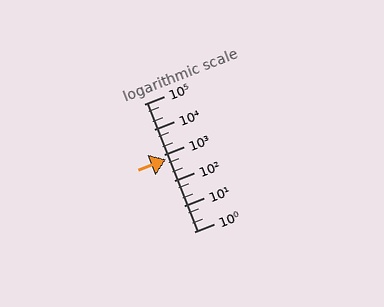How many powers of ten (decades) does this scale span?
The scale spans 5 decades, from 1 to 100000.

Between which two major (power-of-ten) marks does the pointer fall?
The pointer is between 100 and 1000.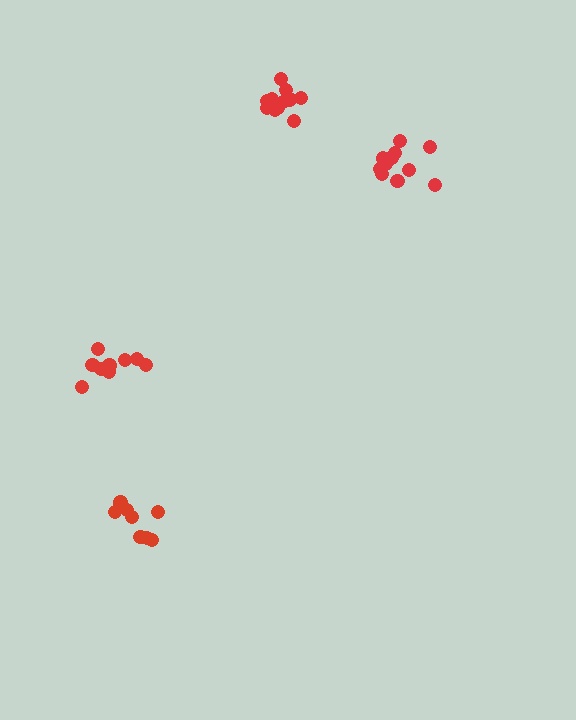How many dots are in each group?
Group 1: 11 dots, Group 2: 9 dots, Group 3: 9 dots, Group 4: 11 dots (40 total).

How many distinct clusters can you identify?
There are 4 distinct clusters.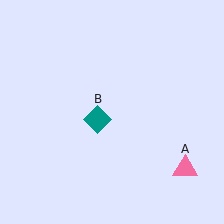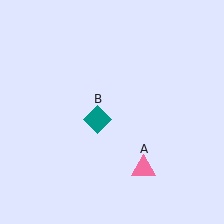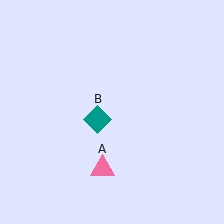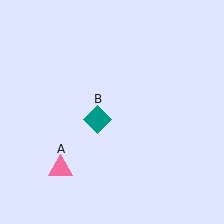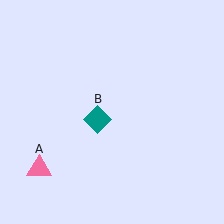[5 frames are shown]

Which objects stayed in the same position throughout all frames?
Teal diamond (object B) remained stationary.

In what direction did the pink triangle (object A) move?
The pink triangle (object A) moved left.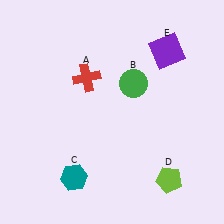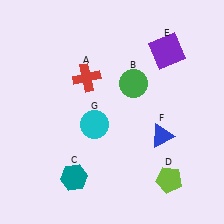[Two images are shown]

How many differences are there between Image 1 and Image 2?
There are 2 differences between the two images.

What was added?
A blue triangle (F), a cyan circle (G) were added in Image 2.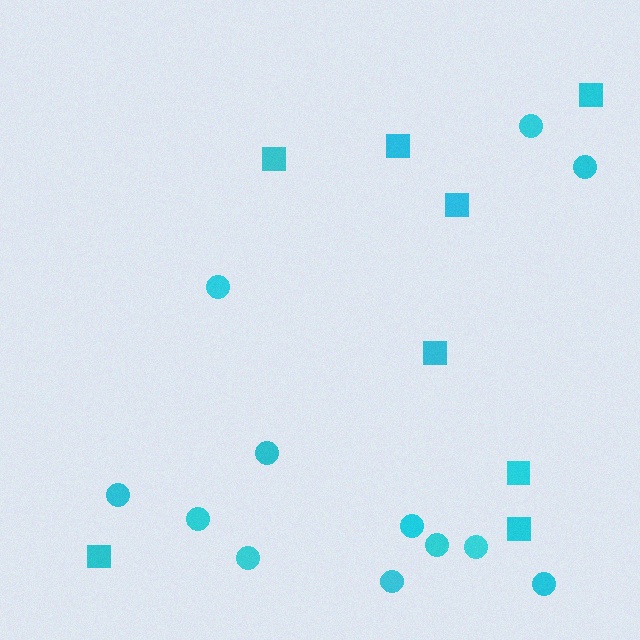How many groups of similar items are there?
There are 2 groups: one group of squares (8) and one group of circles (12).